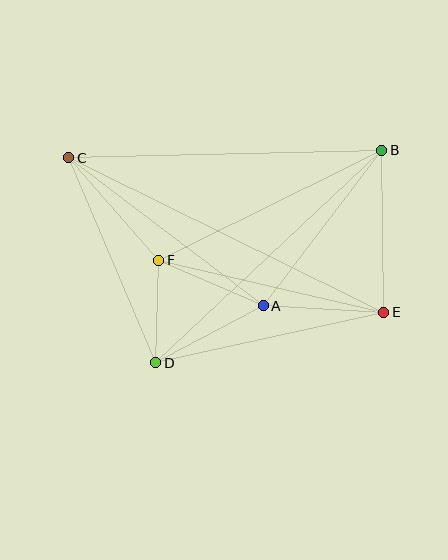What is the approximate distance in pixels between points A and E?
The distance between A and E is approximately 121 pixels.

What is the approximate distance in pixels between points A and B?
The distance between A and B is approximately 195 pixels.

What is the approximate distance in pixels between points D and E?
The distance between D and E is approximately 234 pixels.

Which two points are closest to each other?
Points D and F are closest to each other.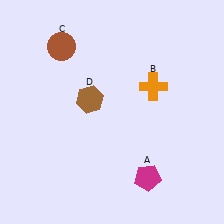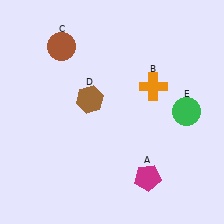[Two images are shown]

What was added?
A green circle (E) was added in Image 2.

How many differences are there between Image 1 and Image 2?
There is 1 difference between the two images.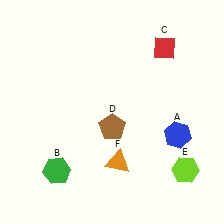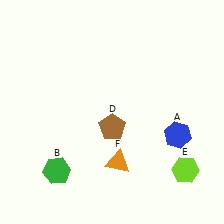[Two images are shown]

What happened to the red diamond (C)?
The red diamond (C) was removed in Image 2. It was in the top-right area of Image 1.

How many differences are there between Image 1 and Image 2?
There is 1 difference between the two images.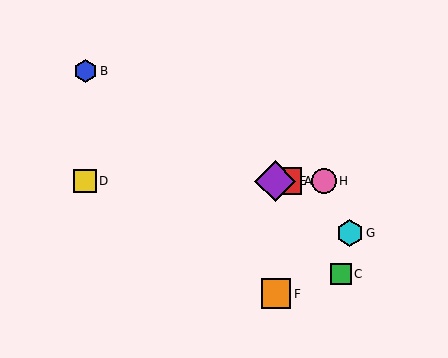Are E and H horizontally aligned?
Yes, both are at y≈181.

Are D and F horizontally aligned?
No, D is at y≈181 and F is at y≈294.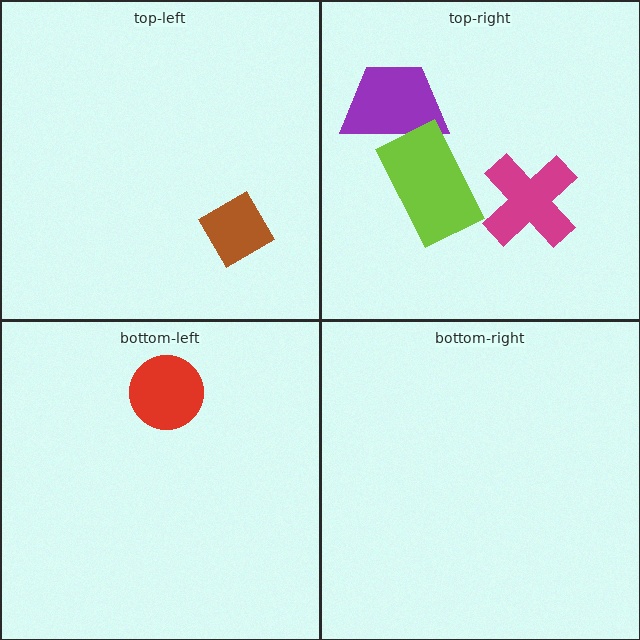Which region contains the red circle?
The bottom-left region.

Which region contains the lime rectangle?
The top-right region.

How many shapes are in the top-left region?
1.